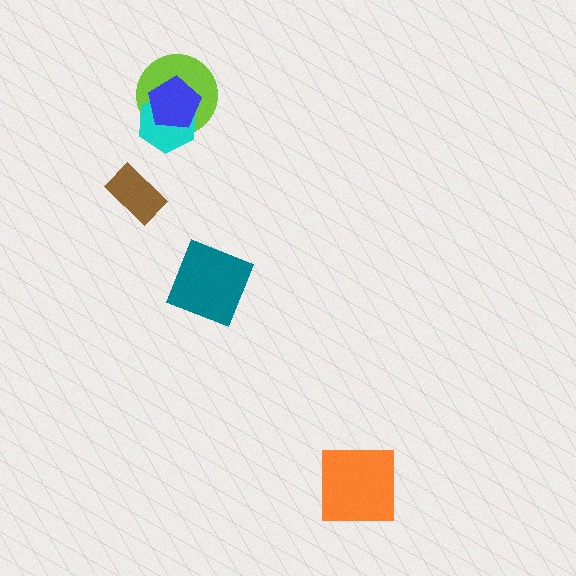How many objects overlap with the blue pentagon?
2 objects overlap with the blue pentagon.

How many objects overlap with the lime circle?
2 objects overlap with the lime circle.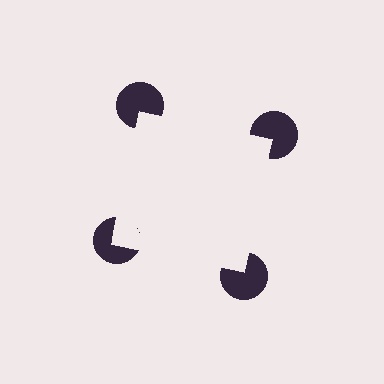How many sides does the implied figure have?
4 sides.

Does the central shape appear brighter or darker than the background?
It typically appears slightly brighter than the background, even though no actual brightness change is drawn.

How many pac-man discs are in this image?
There are 4 — one at each vertex of the illusory square.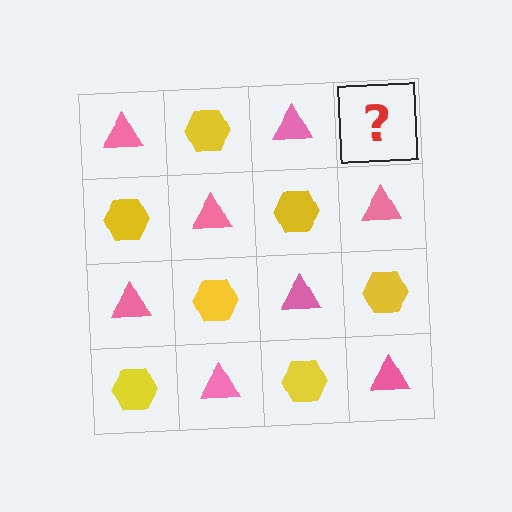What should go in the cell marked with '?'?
The missing cell should contain a yellow hexagon.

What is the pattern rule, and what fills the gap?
The rule is that it alternates pink triangle and yellow hexagon in a checkerboard pattern. The gap should be filled with a yellow hexagon.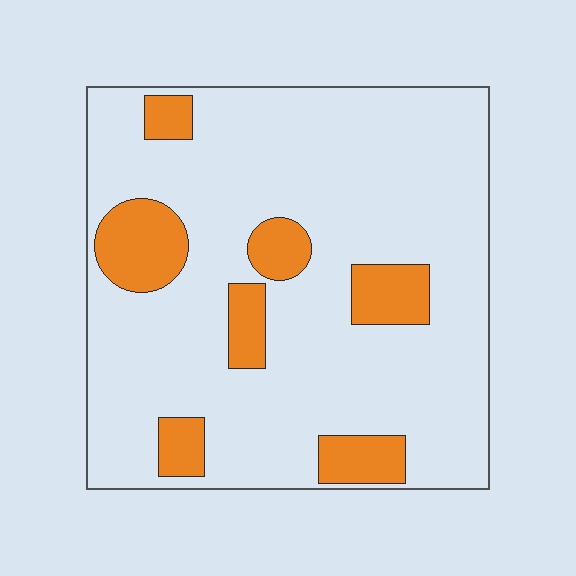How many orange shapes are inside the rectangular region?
7.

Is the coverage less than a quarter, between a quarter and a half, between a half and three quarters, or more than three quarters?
Less than a quarter.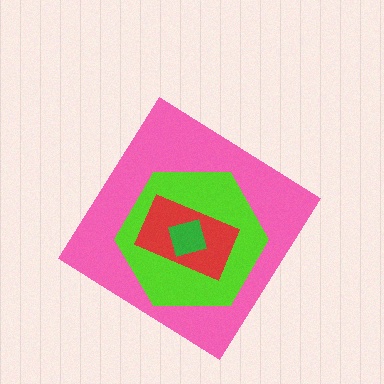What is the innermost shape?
The green square.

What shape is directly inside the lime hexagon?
The red rectangle.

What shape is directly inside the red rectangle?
The green square.